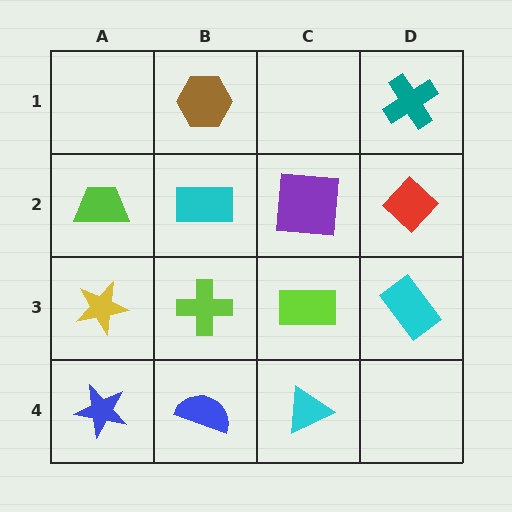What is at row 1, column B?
A brown hexagon.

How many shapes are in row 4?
3 shapes.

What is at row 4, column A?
A blue star.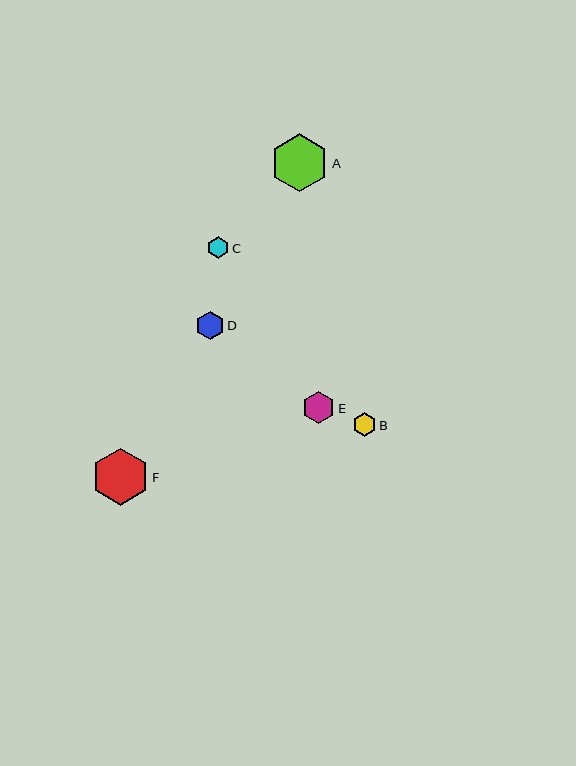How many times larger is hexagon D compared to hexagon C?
Hexagon D is approximately 1.3 times the size of hexagon C.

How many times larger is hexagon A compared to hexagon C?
Hexagon A is approximately 2.7 times the size of hexagon C.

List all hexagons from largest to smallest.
From largest to smallest: A, F, E, D, B, C.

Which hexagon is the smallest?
Hexagon C is the smallest with a size of approximately 22 pixels.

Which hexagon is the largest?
Hexagon A is the largest with a size of approximately 58 pixels.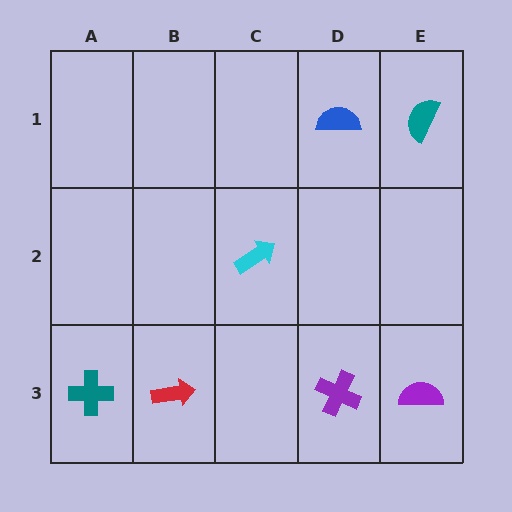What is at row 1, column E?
A teal semicircle.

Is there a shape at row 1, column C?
No, that cell is empty.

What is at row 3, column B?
A red arrow.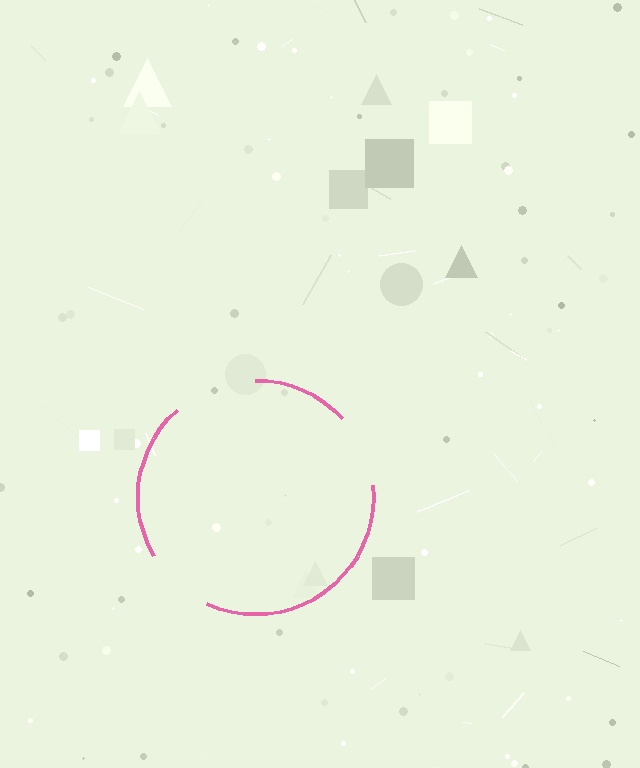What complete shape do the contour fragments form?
The contour fragments form a circle.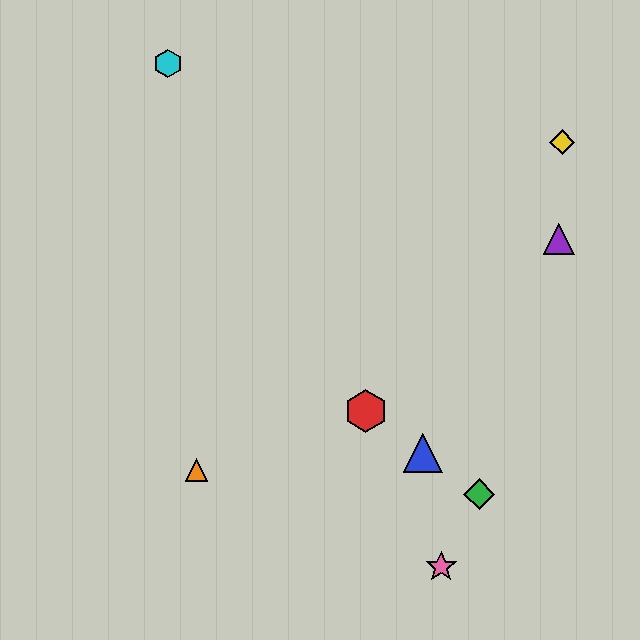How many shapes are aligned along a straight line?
3 shapes (the red hexagon, the blue triangle, the green diamond) are aligned along a straight line.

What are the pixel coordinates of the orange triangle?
The orange triangle is at (197, 470).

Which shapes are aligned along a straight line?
The red hexagon, the blue triangle, the green diamond are aligned along a straight line.